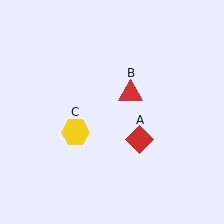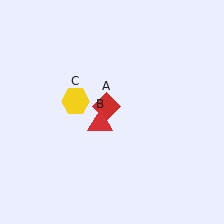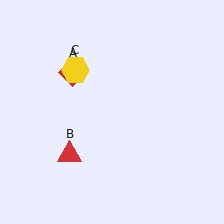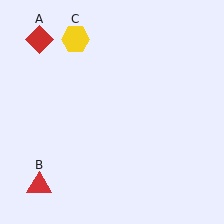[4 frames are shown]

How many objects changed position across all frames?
3 objects changed position: red diamond (object A), red triangle (object B), yellow hexagon (object C).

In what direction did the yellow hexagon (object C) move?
The yellow hexagon (object C) moved up.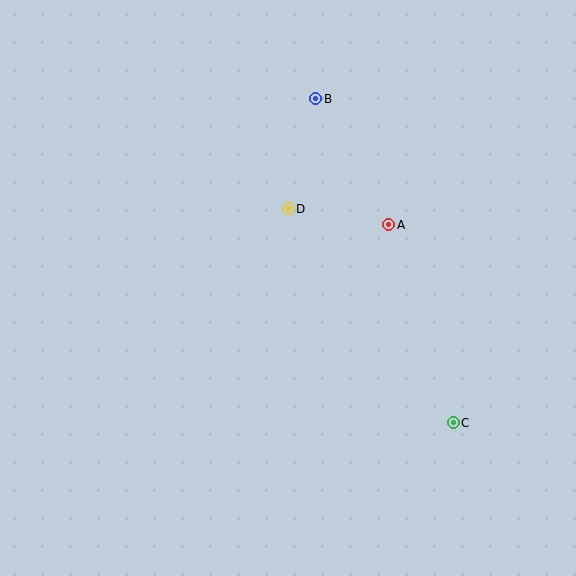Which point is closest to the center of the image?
Point D at (288, 209) is closest to the center.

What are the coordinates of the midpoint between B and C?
The midpoint between B and C is at (385, 261).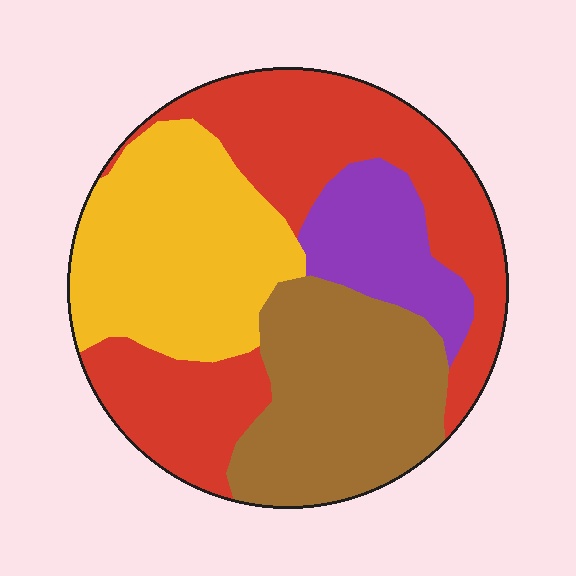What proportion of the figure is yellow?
Yellow covers 27% of the figure.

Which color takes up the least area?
Purple, at roughly 10%.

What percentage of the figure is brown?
Brown covers 25% of the figure.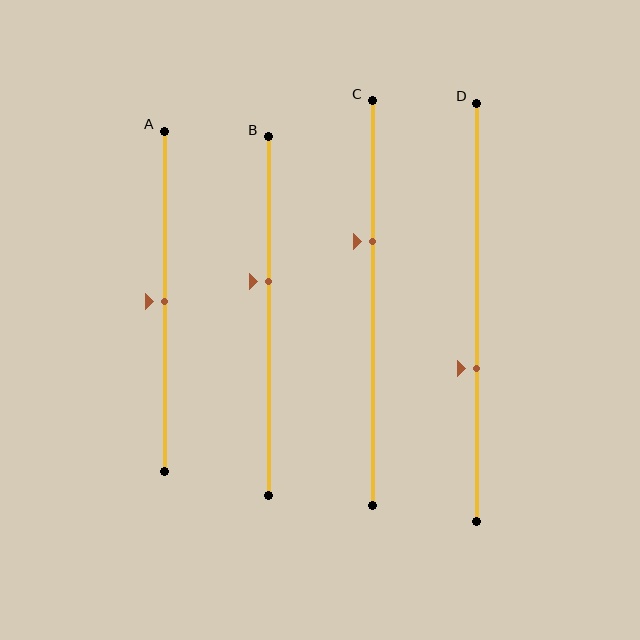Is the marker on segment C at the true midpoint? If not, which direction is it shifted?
No, the marker on segment C is shifted upward by about 15% of the segment length.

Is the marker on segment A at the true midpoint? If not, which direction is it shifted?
Yes, the marker on segment A is at the true midpoint.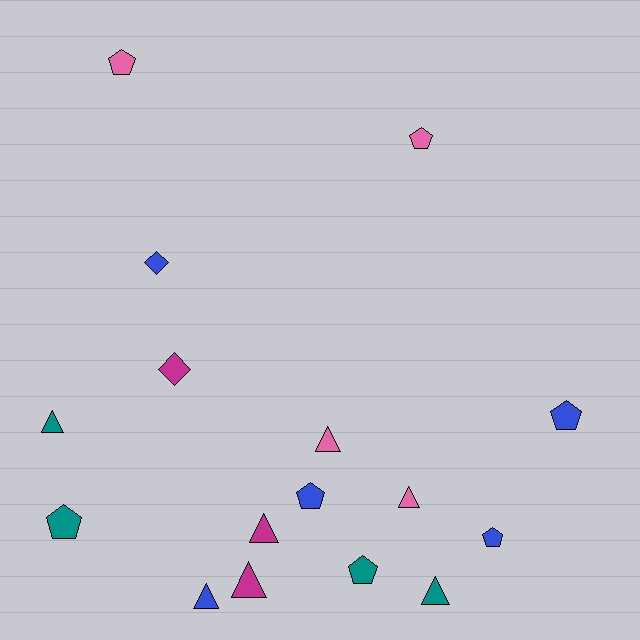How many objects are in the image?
There are 16 objects.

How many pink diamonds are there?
There are no pink diamonds.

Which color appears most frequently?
Blue, with 5 objects.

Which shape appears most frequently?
Pentagon, with 7 objects.